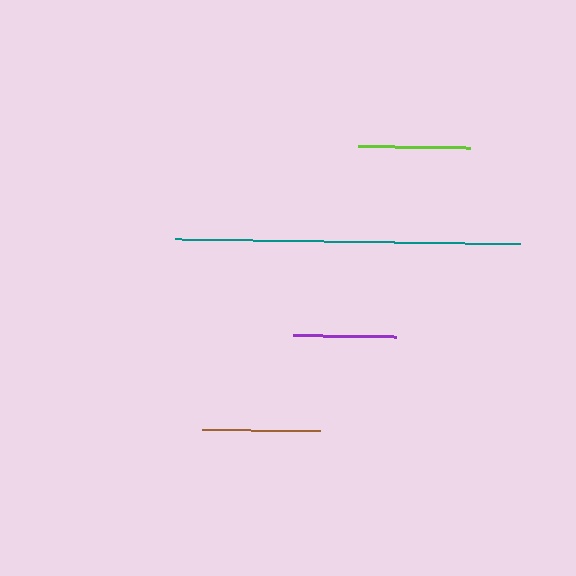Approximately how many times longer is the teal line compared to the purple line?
The teal line is approximately 3.4 times the length of the purple line.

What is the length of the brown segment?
The brown segment is approximately 118 pixels long.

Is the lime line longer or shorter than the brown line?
The brown line is longer than the lime line.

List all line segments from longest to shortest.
From longest to shortest: teal, brown, lime, purple.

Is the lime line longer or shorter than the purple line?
The lime line is longer than the purple line.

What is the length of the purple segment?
The purple segment is approximately 103 pixels long.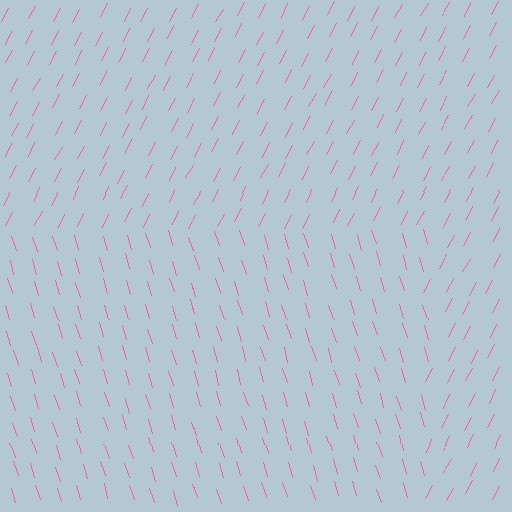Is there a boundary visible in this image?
Yes, there is a texture boundary formed by a change in line orientation.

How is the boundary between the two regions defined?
The boundary is defined purely by a change in line orientation (approximately 45 degrees difference). All lines are the same color and thickness.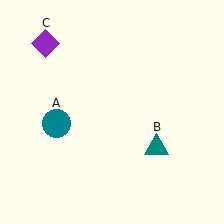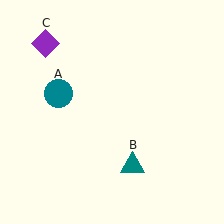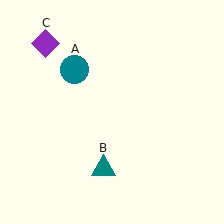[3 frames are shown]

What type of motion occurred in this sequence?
The teal circle (object A), teal triangle (object B) rotated clockwise around the center of the scene.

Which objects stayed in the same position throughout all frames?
Purple diamond (object C) remained stationary.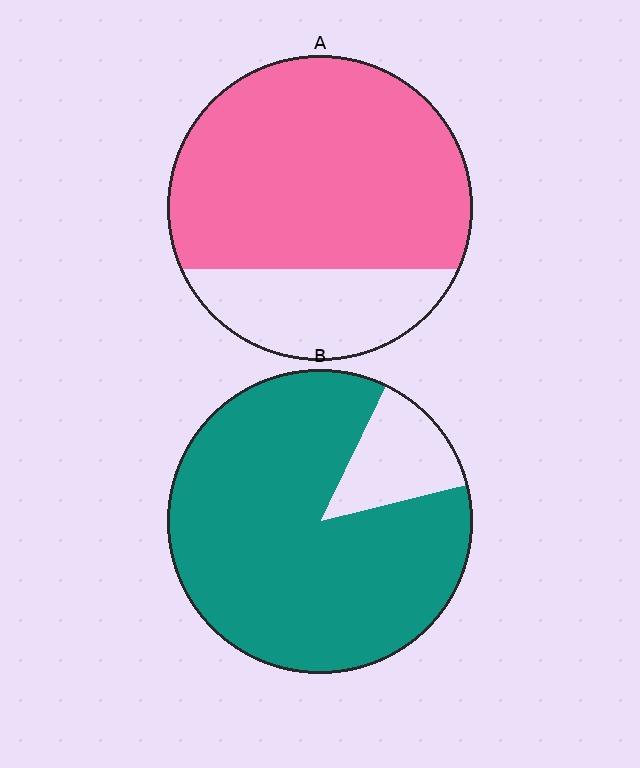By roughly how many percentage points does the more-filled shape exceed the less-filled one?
By roughly 10 percentage points (B over A).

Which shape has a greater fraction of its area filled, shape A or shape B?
Shape B.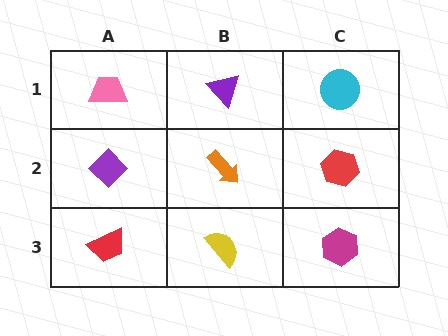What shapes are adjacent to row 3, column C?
A red hexagon (row 2, column C), a yellow semicircle (row 3, column B).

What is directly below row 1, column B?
An orange arrow.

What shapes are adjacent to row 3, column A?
A purple diamond (row 2, column A), a yellow semicircle (row 3, column B).